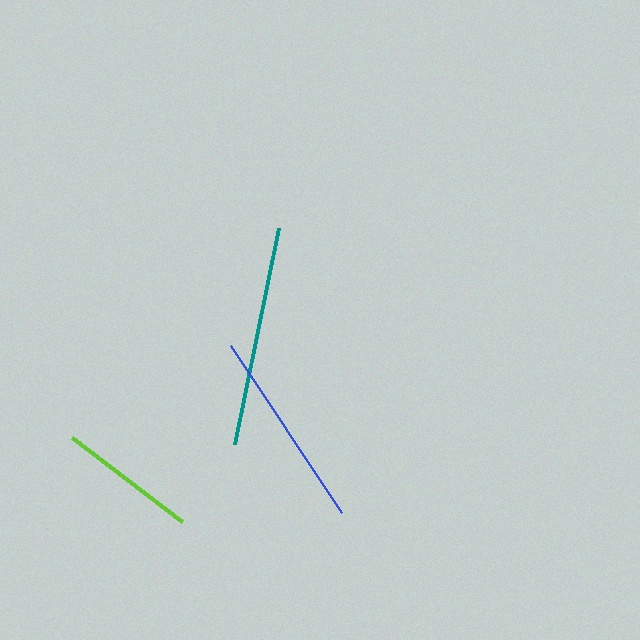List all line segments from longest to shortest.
From longest to shortest: teal, blue, lime.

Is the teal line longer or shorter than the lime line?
The teal line is longer than the lime line.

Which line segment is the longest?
The teal line is the longest at approximately 220 pixels.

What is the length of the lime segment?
The lime segment is approximately 138 pixels long.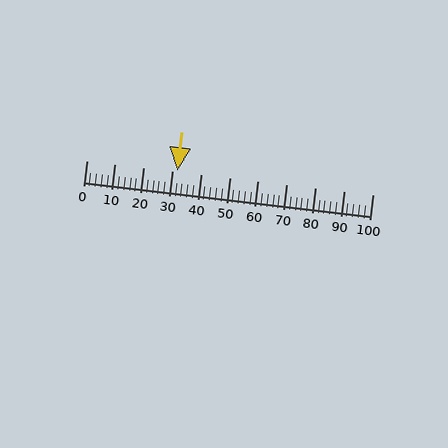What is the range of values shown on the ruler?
The ruler shows values from 0 to 100.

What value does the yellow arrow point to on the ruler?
The yellow arrow points to approximately 32.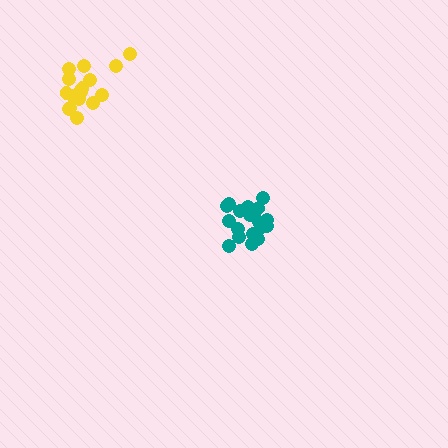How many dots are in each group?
Group 1: 17 dots, Group 2: 18 dots (35 total).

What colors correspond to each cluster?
The clusters are colored: yellow, teal.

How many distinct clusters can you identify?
There are 2 distinct clusters.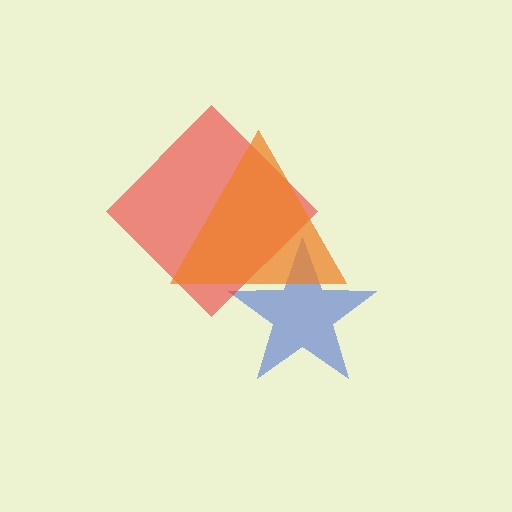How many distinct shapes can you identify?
There are 3 distinct shapes: a blue star, a red diamond, an orange triangle.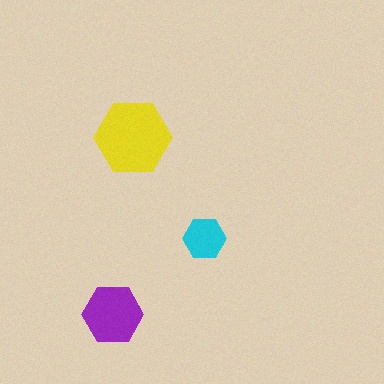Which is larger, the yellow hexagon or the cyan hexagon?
The yellow one.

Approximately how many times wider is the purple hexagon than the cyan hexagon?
About 1.5 times wider.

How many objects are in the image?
There are 3 objects in the image.